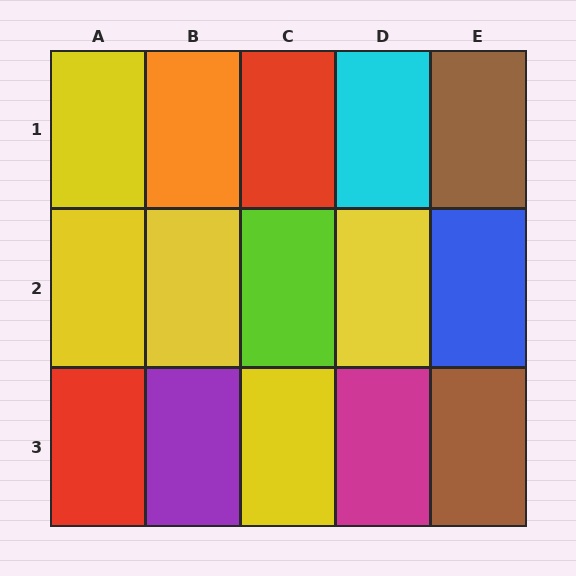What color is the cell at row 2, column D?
Yellow.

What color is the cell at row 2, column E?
Blue.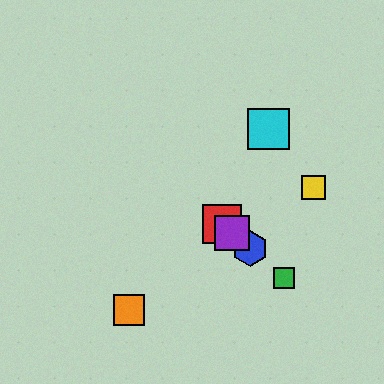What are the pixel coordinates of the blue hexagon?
The blue hexagon is at (250, 249).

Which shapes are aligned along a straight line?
The red square, the blue hexagon, the green square, the purple square are aligned along a straight line.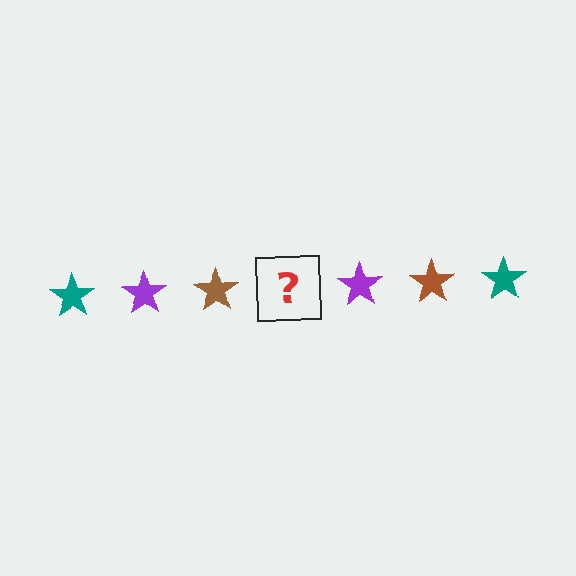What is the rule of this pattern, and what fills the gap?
The rule is that the pattern cycles through teal, purple, brown stars. The gap should be filled with a teal star.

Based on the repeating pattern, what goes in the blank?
The blank should be a teal star.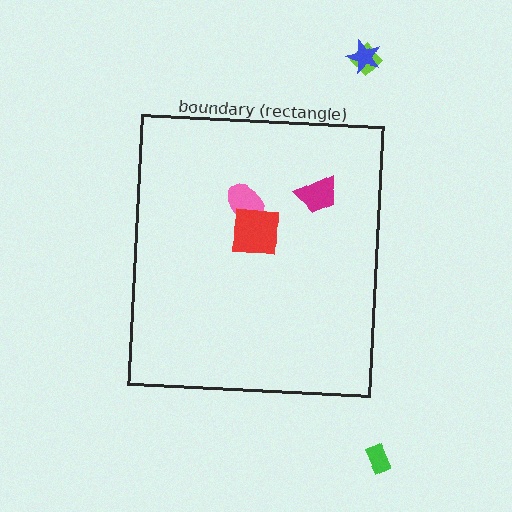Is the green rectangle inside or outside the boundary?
Outside.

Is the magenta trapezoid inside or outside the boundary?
Inside.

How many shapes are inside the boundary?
3 inside, 3 outside.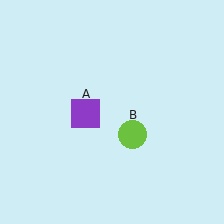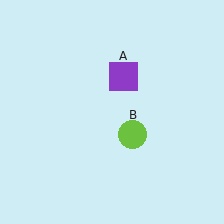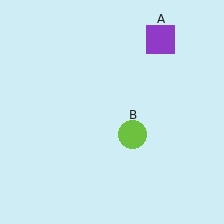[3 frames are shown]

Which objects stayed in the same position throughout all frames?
Lime circle (object B) remained stationary.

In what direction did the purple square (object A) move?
The purple square (object A) moved up and to the right.